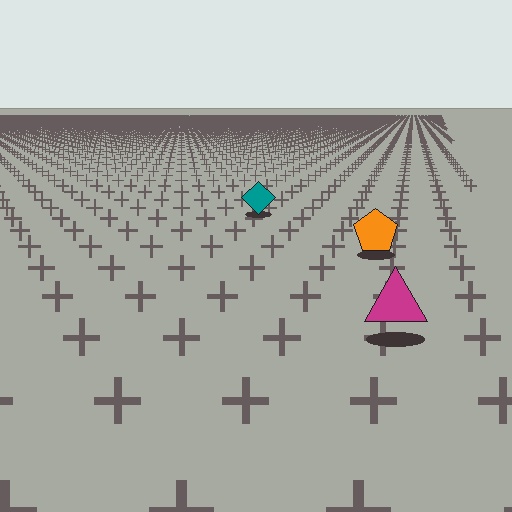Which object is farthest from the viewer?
The teal diamond is farthest from the viewer. It appears smaller and the ground texture around it is denser.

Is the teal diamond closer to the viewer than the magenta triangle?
No. The magenta triangle is closer — you can tell from the texture gradient: the ground texture is coarser near it.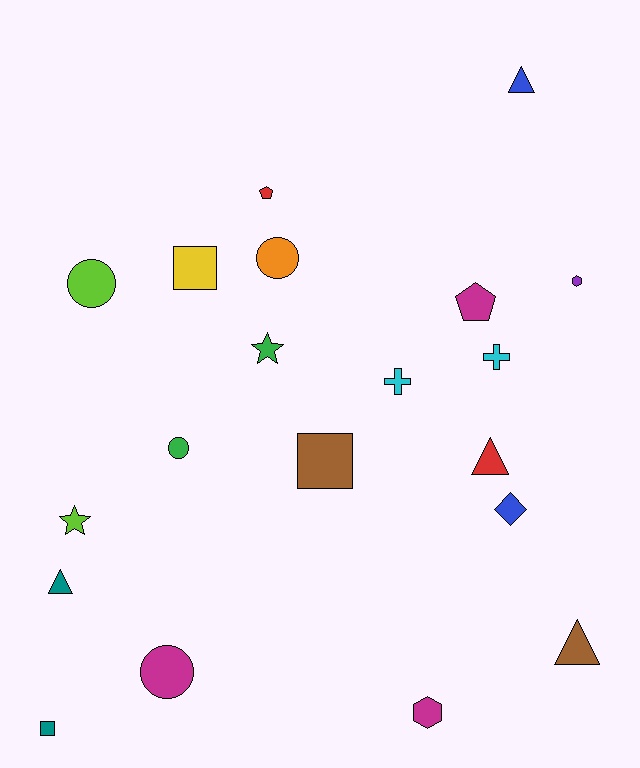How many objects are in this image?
There are 20 objects.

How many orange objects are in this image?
There is 1 orange object.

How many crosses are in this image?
There are 2 crosses.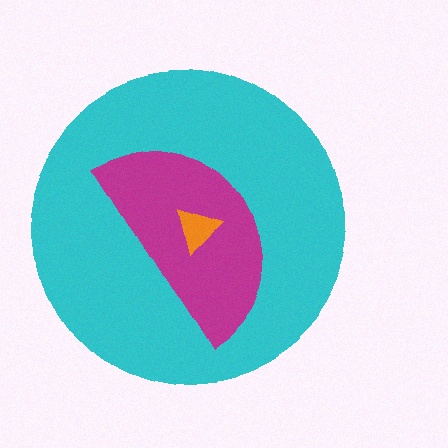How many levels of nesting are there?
3.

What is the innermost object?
The orange triangle.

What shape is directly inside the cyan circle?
The magenta semicircle.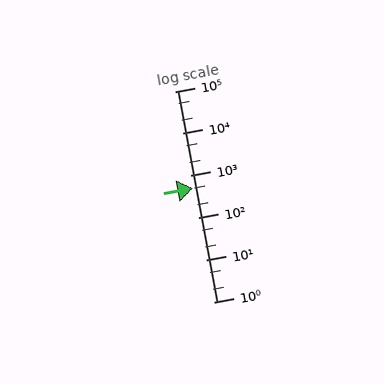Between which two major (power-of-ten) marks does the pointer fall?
The pointer is between 100 and 1000.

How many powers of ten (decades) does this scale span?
The scale spans 5 decades, from 1 to 100000.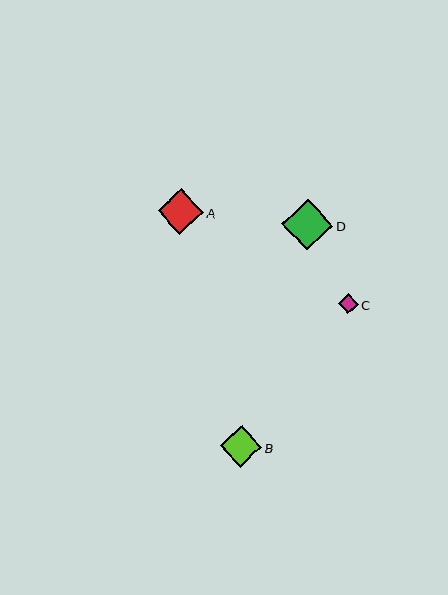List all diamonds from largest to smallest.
From largest to smallest: D, A, B, C.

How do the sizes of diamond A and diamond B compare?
Diamond A and diamond B are approximately the same size.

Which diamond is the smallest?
Diamond C is the smallest with a size of approximately 20 pixels.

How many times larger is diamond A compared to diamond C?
Diamond A is approximately 2.3 times the size of diamond C.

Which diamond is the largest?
Diamond D is the largest with a size of approximately 51 pixels.